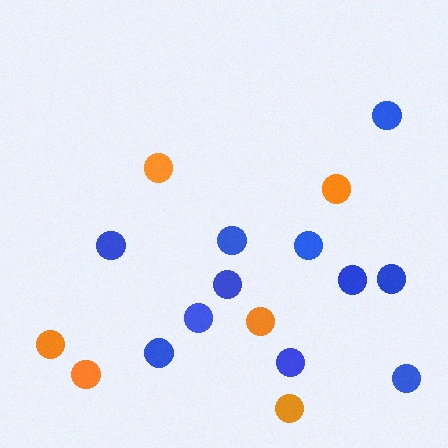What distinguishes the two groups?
There are 2 groups: one group of orange circles (6) and one group of blue circles (11).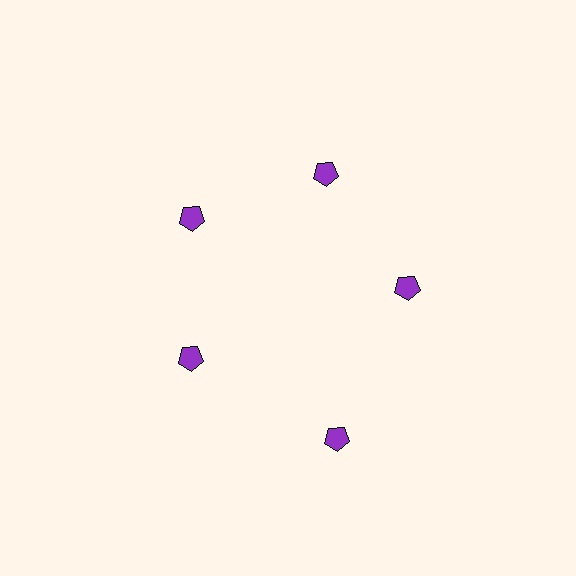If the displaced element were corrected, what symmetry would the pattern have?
It would have 5-fold rotational symmetry — the pattern would map onto itself every 72 degrees.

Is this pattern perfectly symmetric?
No. The 5 purple pentagons are arranged in a ring, but one element near the 5 o'clock position is pushed outward from the center, breaking the 5-fold rotational symmetry.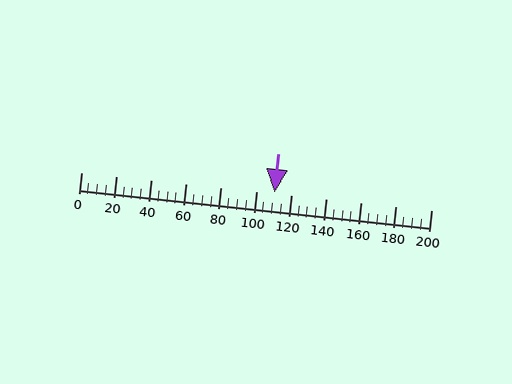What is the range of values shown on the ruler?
The ruler shows values from 0 to 200.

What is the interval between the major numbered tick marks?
The major tick marks are spaced 20 units apart.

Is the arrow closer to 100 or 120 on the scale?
The arrow is closer to 120.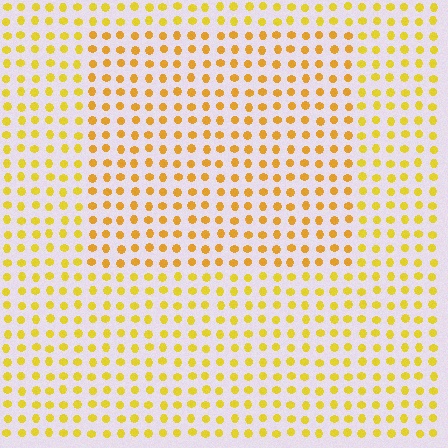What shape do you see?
I see a rectangle.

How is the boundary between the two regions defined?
The boundary is defined purely by a slight shift in hue (about 17 degrees). Spacing, size, and orientation are identical on both sides.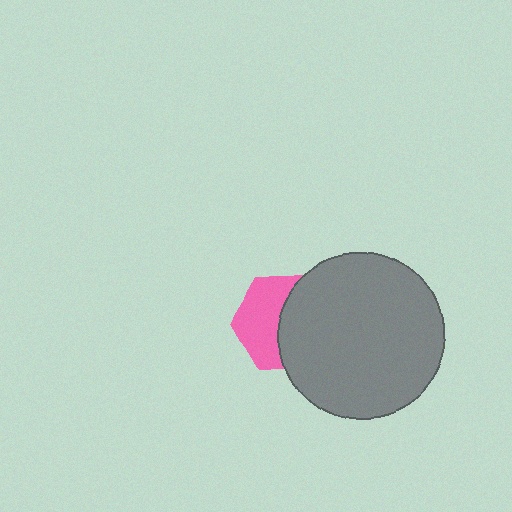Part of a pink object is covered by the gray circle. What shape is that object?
It is a hexagon.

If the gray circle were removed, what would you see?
You would see the complete pink hexagon.